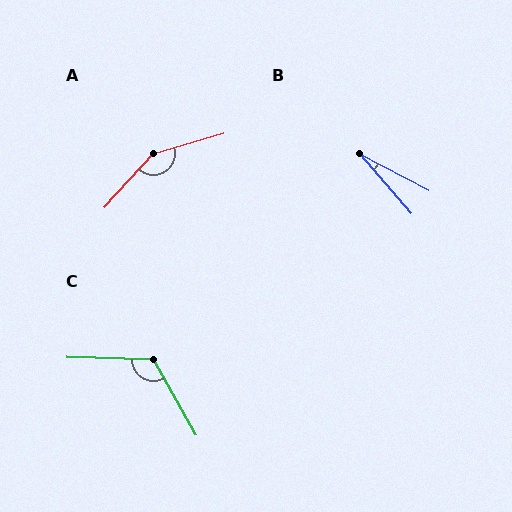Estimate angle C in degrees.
Approximately 121 degrees.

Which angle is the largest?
A, at approximately 149 degrees.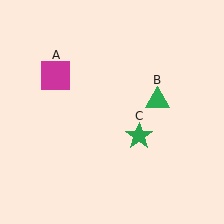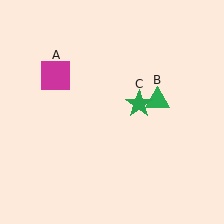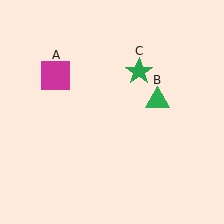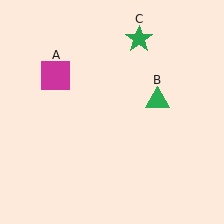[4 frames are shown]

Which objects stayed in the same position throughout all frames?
Magenta square (object A) and green triangle (object B) remained stationary.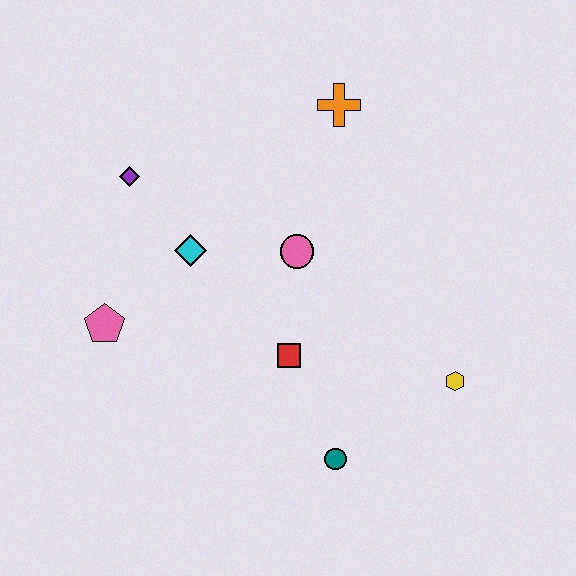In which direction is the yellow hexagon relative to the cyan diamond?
The yellow hexagon is to the right of the cyan diamond.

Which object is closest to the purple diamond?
The cyan diamond is closest to the purple diamond.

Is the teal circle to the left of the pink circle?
No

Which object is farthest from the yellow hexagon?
The purple diamond is farthest from the yellow hexagon.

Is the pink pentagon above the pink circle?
No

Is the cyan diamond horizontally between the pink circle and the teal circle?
No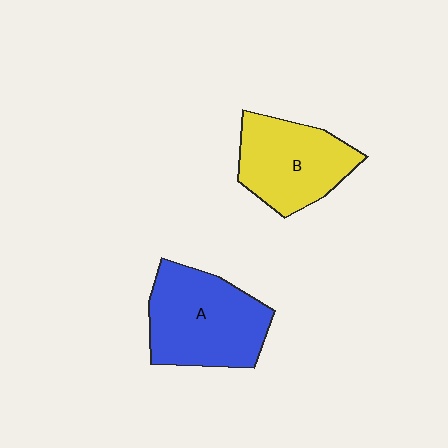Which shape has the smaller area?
Shape B (yellow).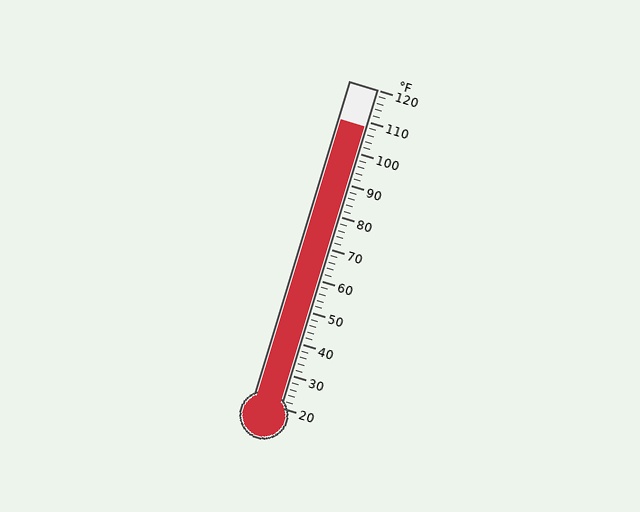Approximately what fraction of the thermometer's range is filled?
The thermometer is filled to approximately 90% of its range.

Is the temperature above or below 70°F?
The temperature is above 70°F.